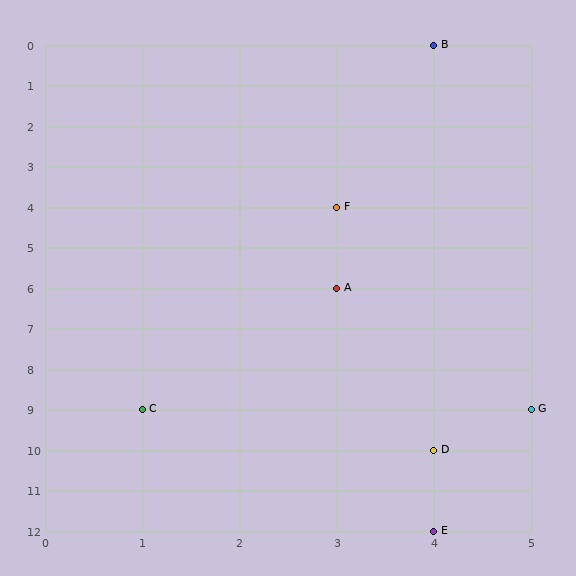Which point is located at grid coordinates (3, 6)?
Point A is at (3, 6).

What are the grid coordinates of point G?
Point G is at grid coordinates (5, 9).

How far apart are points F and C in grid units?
Points F and C are 2 columns and 5 rows apart (about 5.4 grid units diagonally).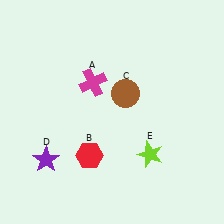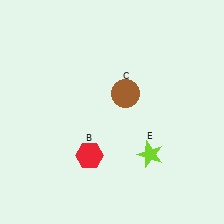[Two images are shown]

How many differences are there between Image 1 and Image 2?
There are 2 differences between the two images.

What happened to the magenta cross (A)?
The magenta cross (A) was removed in Image 2. It was in the top-left area of Image 1.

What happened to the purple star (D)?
The purple star (D) was removed in Image 2. It was in the bottom-left area of Image 1.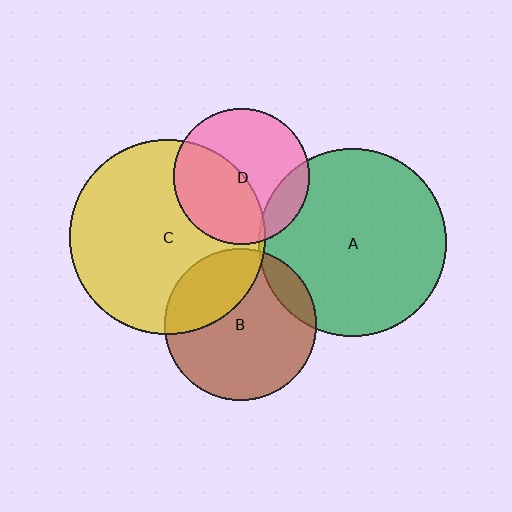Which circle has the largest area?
Circle C (yellow).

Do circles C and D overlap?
Yes.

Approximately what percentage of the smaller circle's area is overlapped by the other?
Approximately 45%.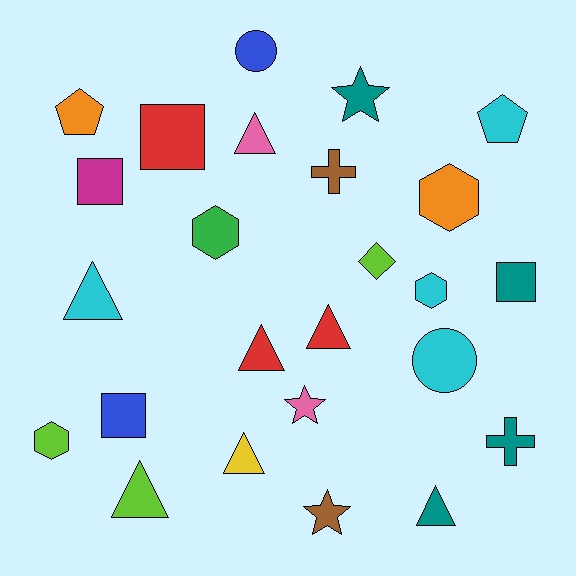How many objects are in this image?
There are 25 objects.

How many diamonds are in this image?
There is 1 diamond.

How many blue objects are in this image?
There are 2 blue objects.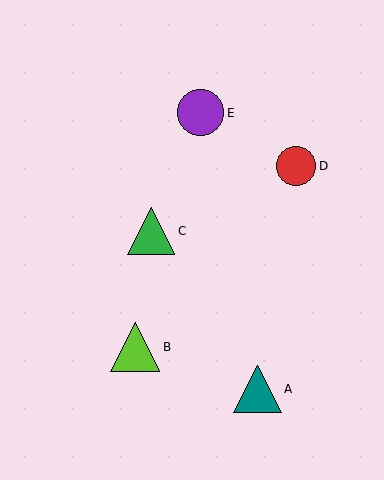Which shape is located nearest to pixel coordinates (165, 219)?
The green triangle (labeled C) at (151, 231) is nearest to that location.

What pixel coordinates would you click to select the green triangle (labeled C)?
Click at (151, 231) to select the green triangle C.